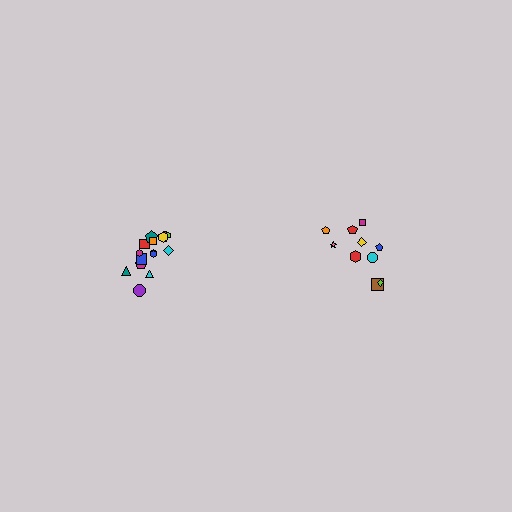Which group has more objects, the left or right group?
The left group.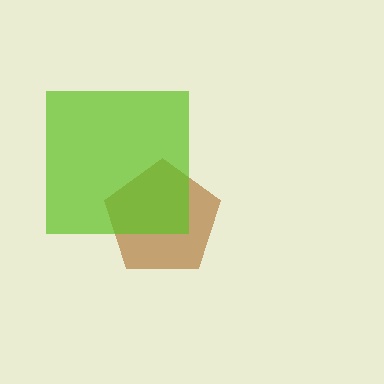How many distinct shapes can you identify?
There are 2 distinct shapes: a brown pentagon, a lime square.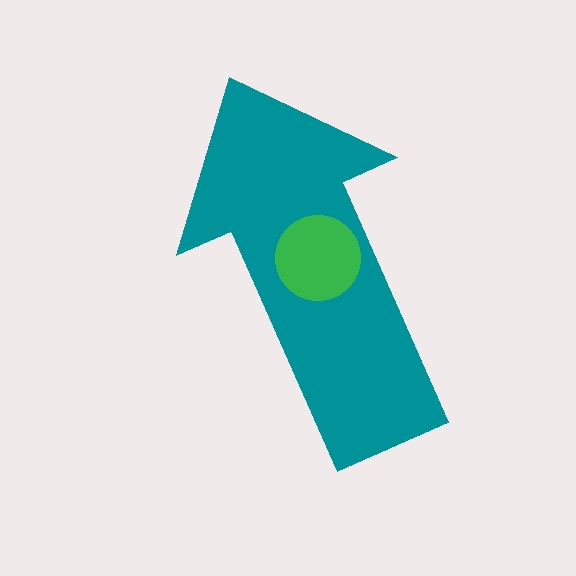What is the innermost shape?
The green circle.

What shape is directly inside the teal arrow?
The green circle.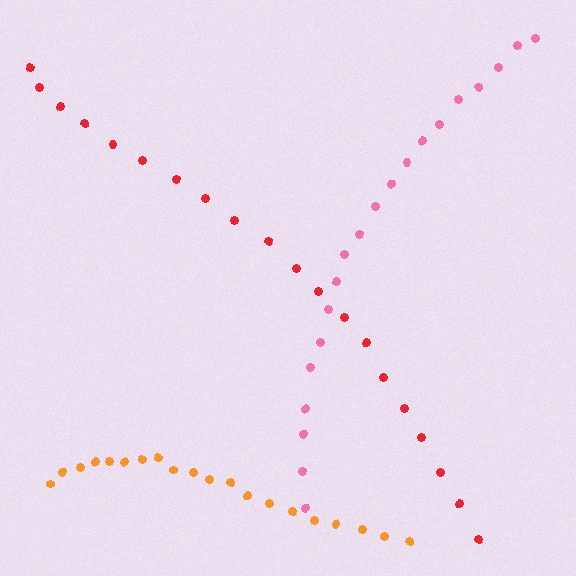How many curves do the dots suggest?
There are 3 distinct paths.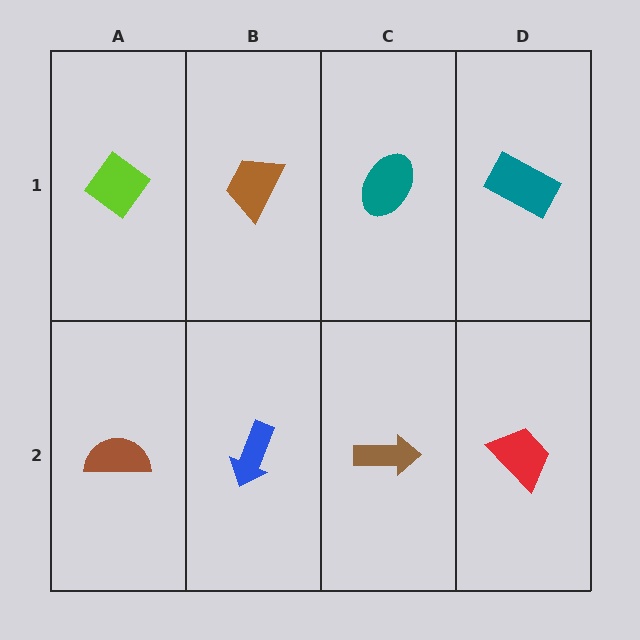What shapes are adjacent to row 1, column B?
A blue arrow (row 2, column B), a lime diamond (row 1, column A), a teal ellipse (row 1, column C).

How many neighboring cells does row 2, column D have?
2.